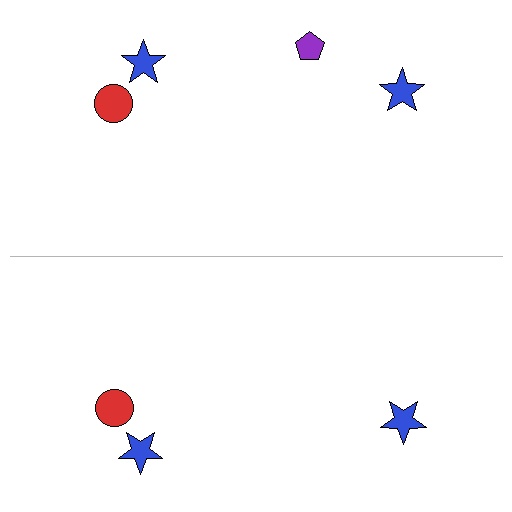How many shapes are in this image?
There are 7 shapes in this image.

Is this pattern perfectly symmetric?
No, the pattern is not perfectly symmetric. A purple pentagon is missing from the bottom side.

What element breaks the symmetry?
A purple pentagon is missing from the bottom side.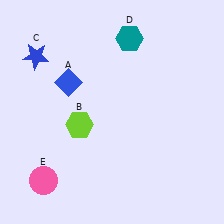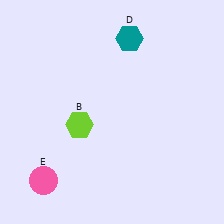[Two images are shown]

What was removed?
The blue star (C), the blue diamond (A) were removed in Image 2.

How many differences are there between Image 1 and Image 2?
There are 2 differences between the two images.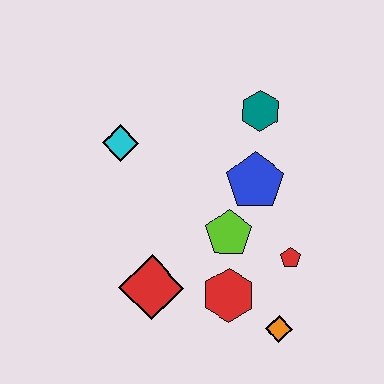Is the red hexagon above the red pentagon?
No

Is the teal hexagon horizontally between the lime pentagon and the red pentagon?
Yes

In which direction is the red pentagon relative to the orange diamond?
The red pentagon is above the orange diamond.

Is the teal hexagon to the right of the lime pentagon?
Yes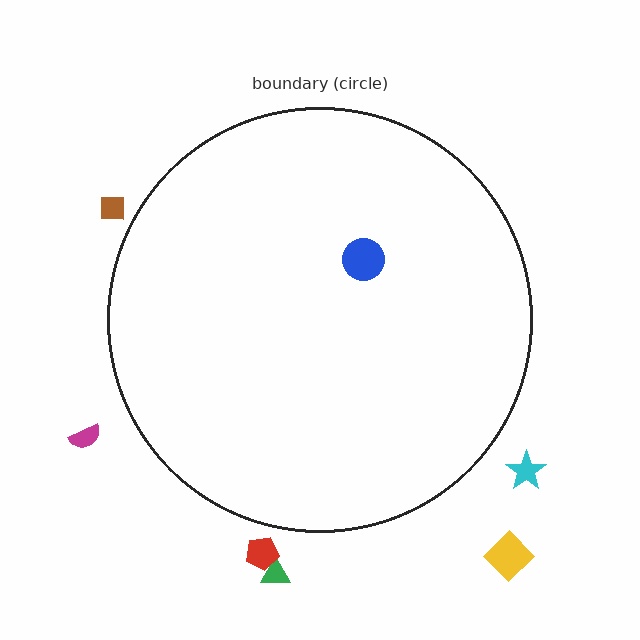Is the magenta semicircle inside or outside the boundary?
Outside.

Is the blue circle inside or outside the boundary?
Inside.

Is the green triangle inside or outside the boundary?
Outside.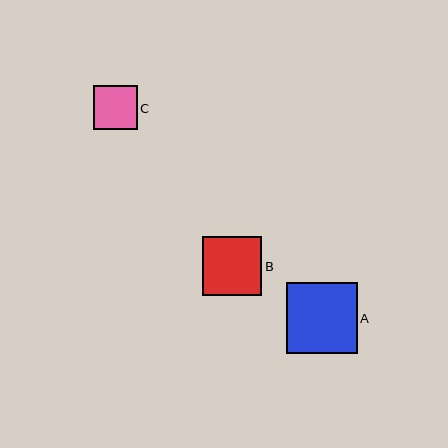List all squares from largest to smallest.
From largest to smallest: A, B, C.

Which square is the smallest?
Square C is the smallest with a size of approximately 43 pixels.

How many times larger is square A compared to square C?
Square A is approximately 1.6 times the size of square C.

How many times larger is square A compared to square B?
Square A is approximately 1.2 times the size of square B.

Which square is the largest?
Square A is the largest with a size of approximately 71 pixels.